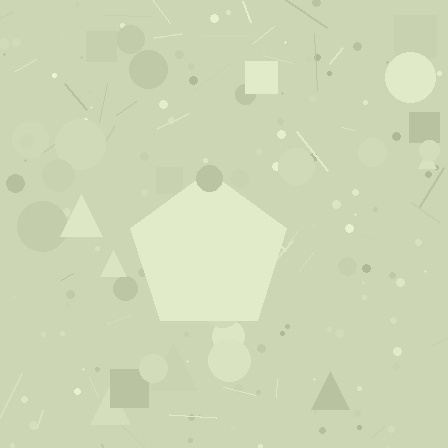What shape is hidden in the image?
A pentagon is hidden in the image.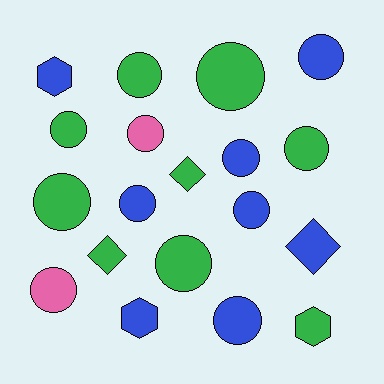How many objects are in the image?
There are 19 objects.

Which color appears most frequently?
Green, with 9 objects.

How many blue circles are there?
There are 5 blue circles.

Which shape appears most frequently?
Circle, with 13 objects.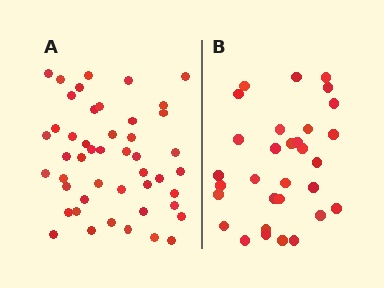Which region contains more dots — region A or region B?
Region A (the left region) has more dots.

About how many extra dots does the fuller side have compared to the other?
Region A has approximately 15 more dots than region B.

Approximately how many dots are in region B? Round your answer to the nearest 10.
About 30 dots. (The exact count is 31, which rounds to 30.)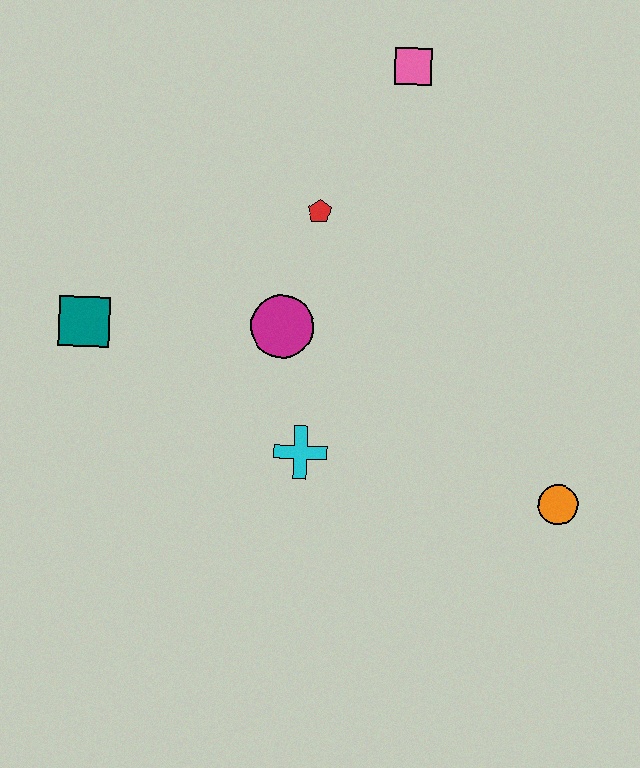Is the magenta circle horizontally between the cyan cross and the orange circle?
No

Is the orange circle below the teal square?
Yes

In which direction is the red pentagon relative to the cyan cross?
The red pentagon is above the cyan cross.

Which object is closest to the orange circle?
The cyan cross is closest to the orange circle.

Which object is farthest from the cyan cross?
The pink square is farthest from the cyan cross.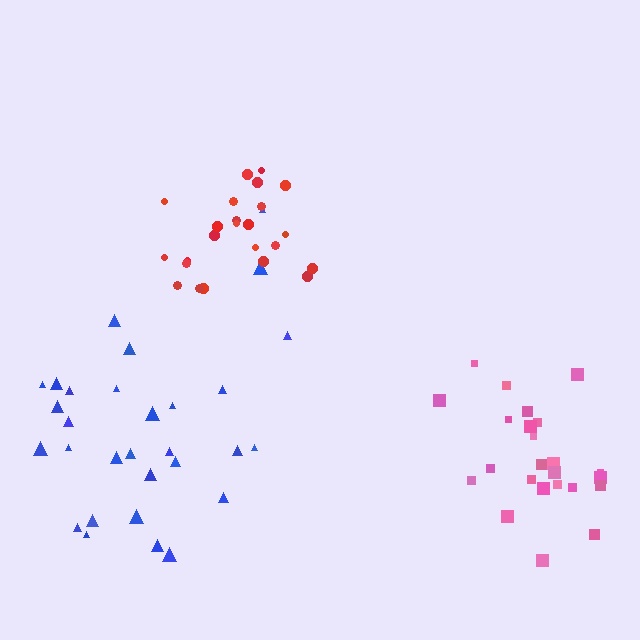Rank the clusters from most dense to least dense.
red, pink, blue.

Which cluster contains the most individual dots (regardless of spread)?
Blue (30).